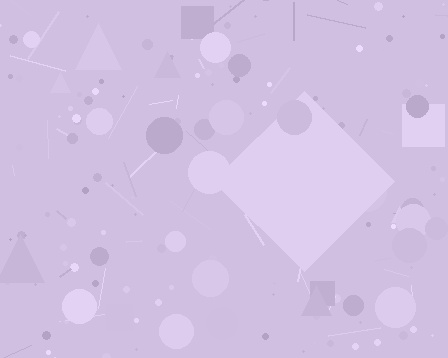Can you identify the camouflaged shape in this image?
The camouflaged shape is a diamond.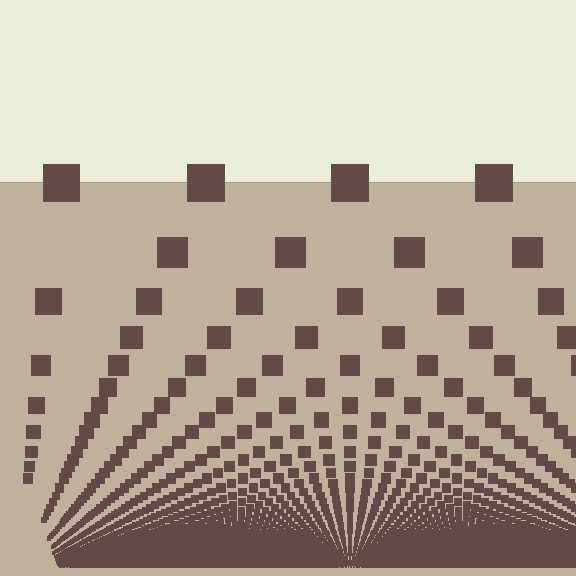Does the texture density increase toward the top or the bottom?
Density increases toward the bottom.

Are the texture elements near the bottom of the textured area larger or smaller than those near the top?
Smaller. The gradient is inverted — elements near the bottom are smaller and denser.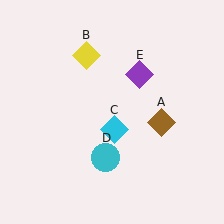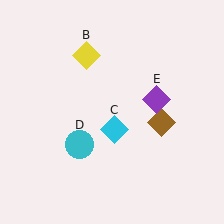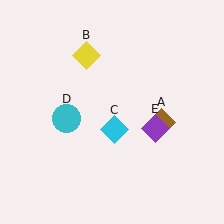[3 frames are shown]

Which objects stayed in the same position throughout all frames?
Brown diamond (object A) and yellow diamond (object B) and cyan diamond (object C) remained stationary.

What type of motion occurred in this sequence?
The cyan circle (object D), purple diamond (object E) rotated clockwise around the center of the scene.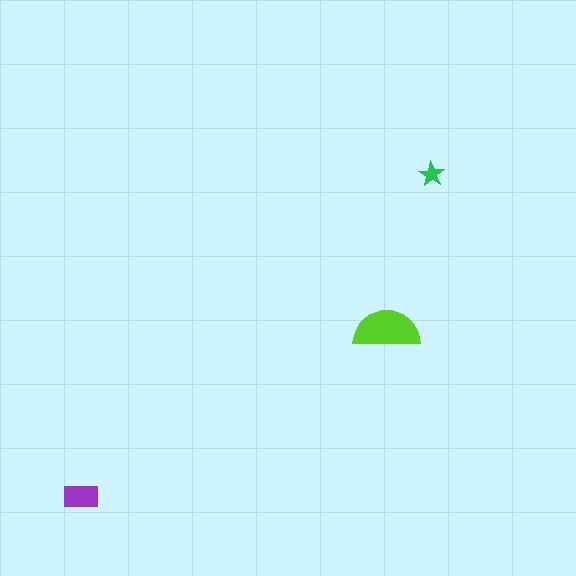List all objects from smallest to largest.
The green star, the purple rectangle, the lime semicircle.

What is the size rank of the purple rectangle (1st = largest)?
2nd.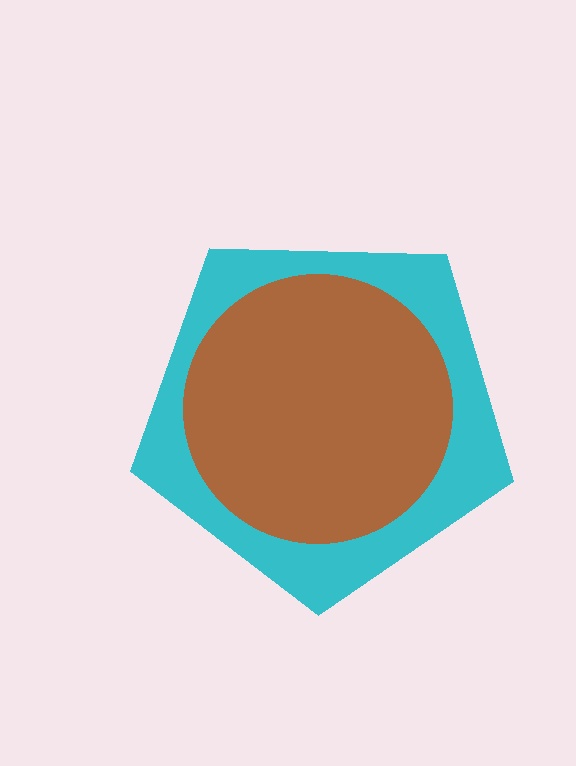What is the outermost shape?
The cyan pentagon.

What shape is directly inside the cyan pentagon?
The brown circle.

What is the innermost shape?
The brown circle.